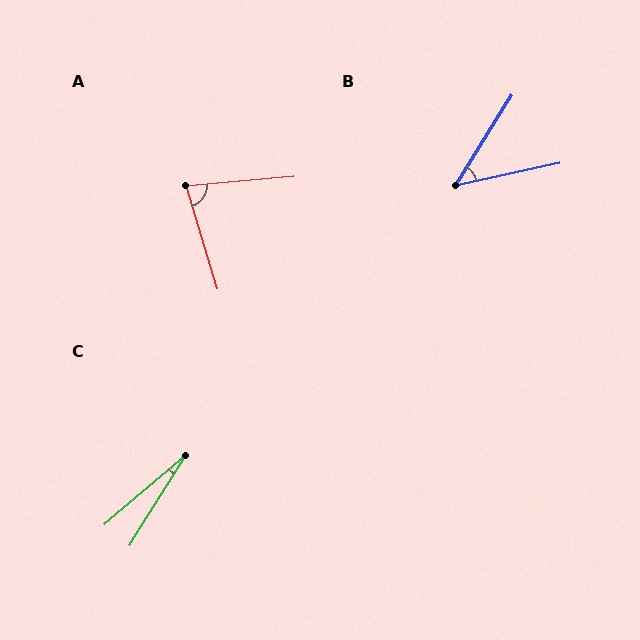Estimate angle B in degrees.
Approximately 46 degrees.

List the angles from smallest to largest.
C (17°), B (46°), A (78°).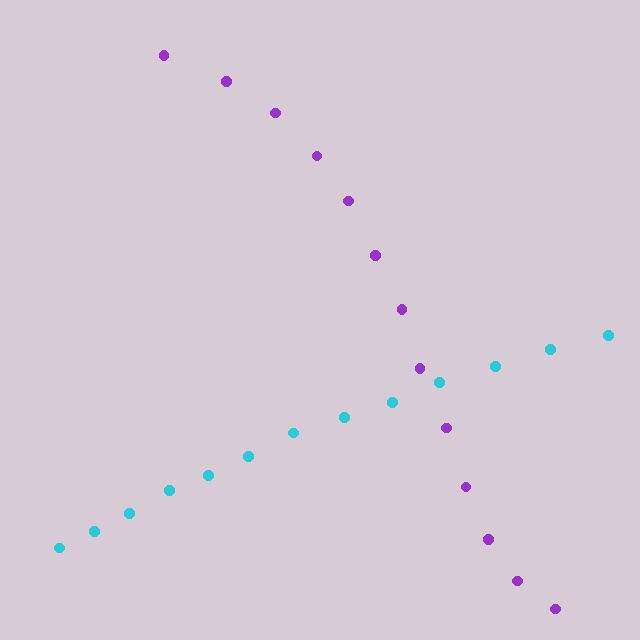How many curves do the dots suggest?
There are 2 distinct paths.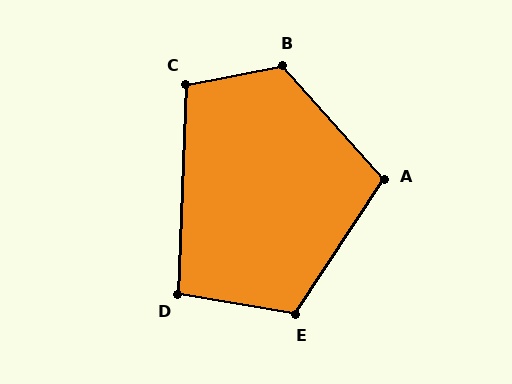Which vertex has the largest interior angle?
B, at approximately 121 degrees.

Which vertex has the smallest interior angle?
D, at approximately 98 degrees.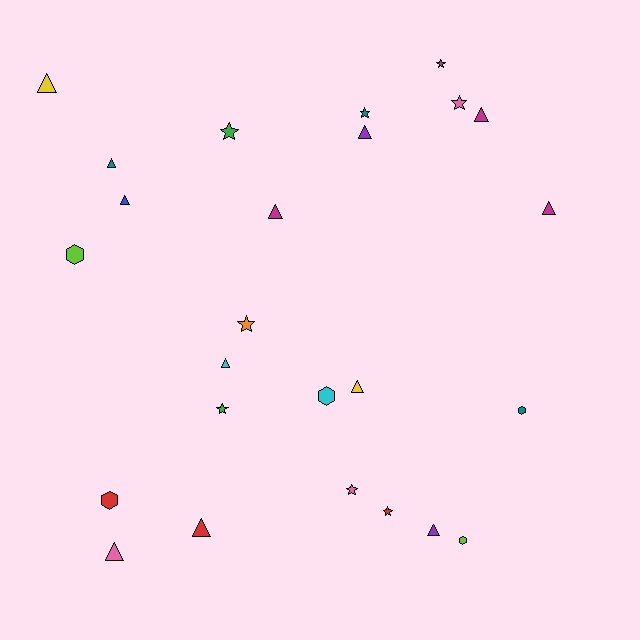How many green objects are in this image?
There are 2 green objects.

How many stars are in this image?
There are 8 stars.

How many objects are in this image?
There are 25 objects.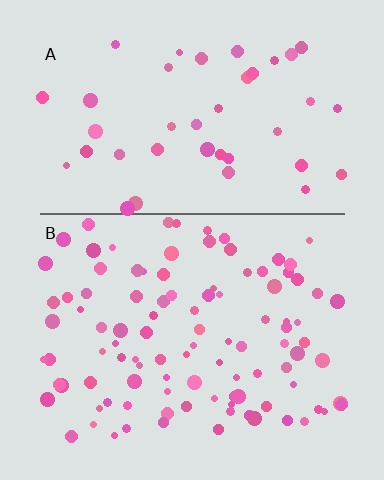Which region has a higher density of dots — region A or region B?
B (the bottom).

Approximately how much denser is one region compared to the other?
Approximately 2.4× — region B over region A.